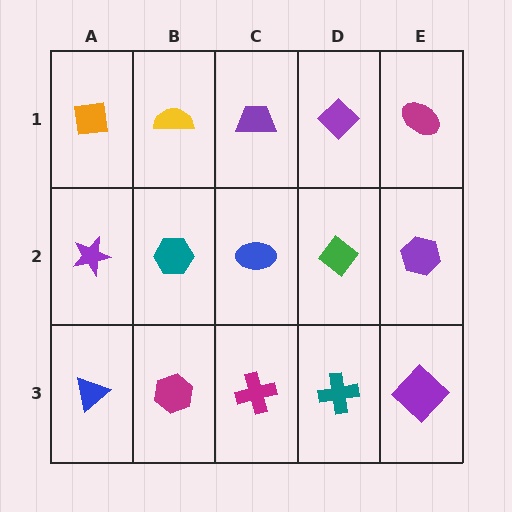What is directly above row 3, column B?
A teal hexagon.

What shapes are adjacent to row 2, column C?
A purple trapezoid (row 1, column C), a magenta cross (row 3, column C), a teal hexagon (row 2, column B), a green diamond (row 2, column D).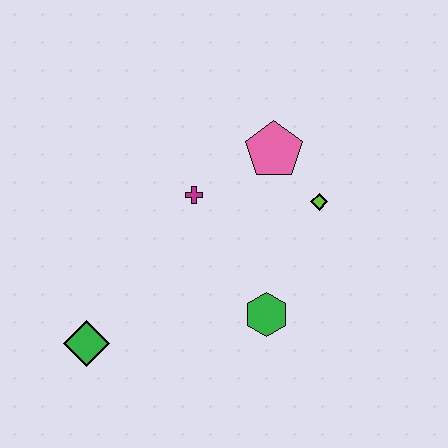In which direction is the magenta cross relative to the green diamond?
The magenta cross is above the green diamond.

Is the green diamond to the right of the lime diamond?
No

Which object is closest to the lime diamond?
The pink pentagon is closest to the lime diamond.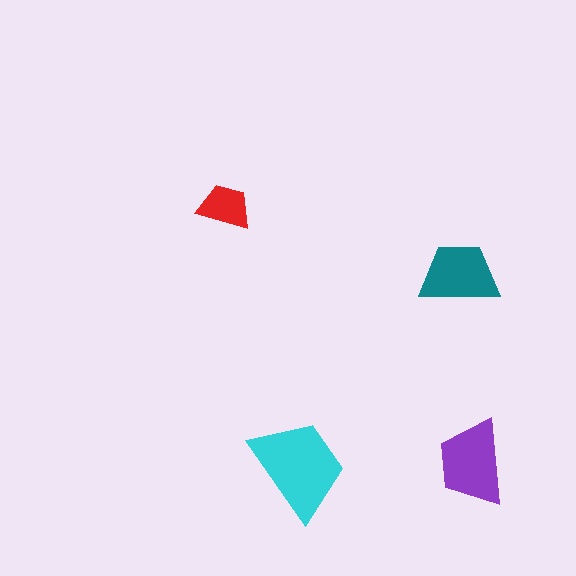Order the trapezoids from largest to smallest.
the cyan one, the purple one, the teal one, the red one.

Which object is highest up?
The red trapezoid is topmost.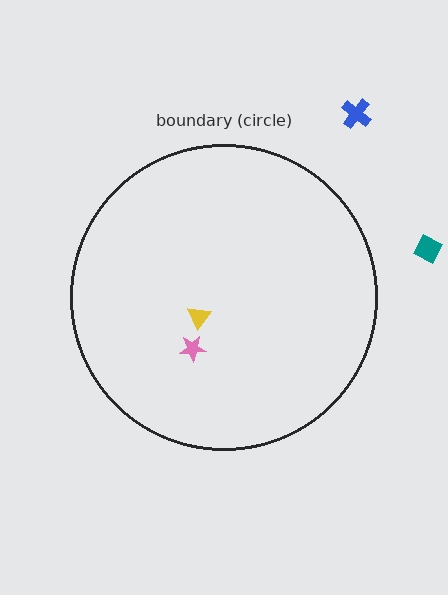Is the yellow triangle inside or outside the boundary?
Inside.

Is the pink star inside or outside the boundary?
Inside.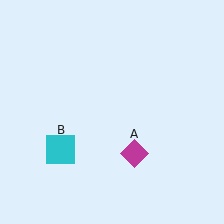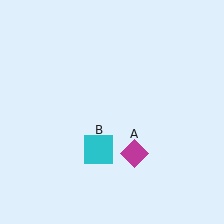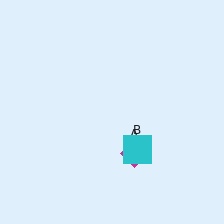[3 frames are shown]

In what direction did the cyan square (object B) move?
The cyan square (object B) moved right.